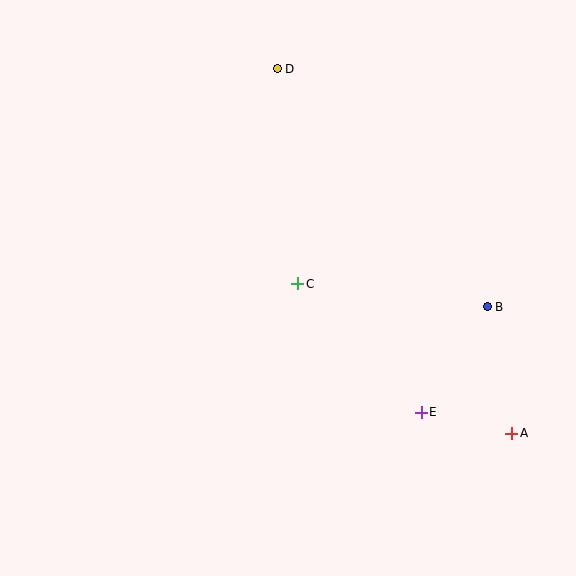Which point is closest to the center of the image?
Point C at (298, 284) is closest to the center.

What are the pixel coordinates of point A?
Point A is at (512, 433).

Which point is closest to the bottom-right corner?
Point A is closest to the bottom-right corner.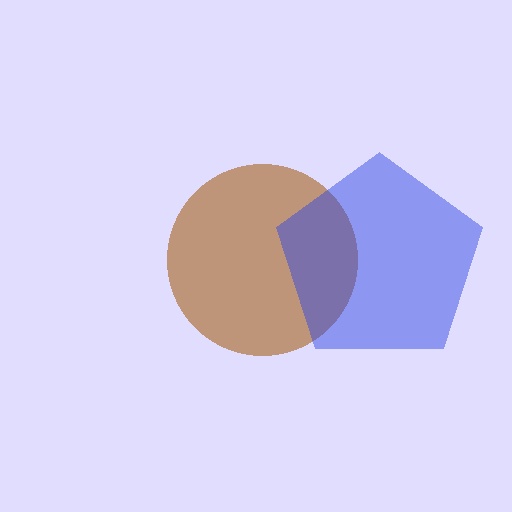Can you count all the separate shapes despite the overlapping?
Yes, there are 2 separate shapes.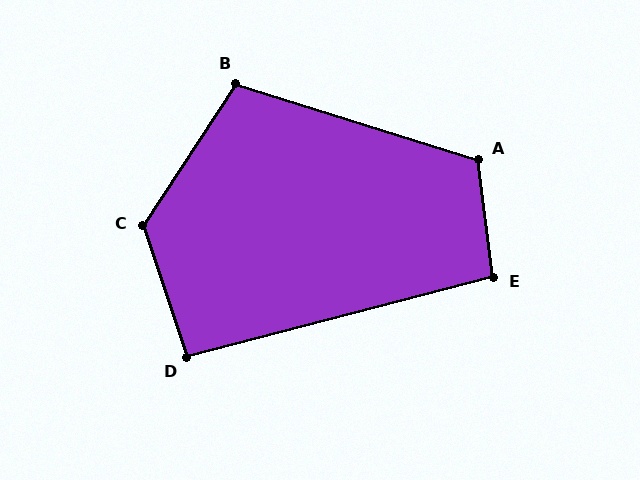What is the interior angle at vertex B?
Approximately 106 degrees (obtuse).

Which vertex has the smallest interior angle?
D, at approximately 94 degrees.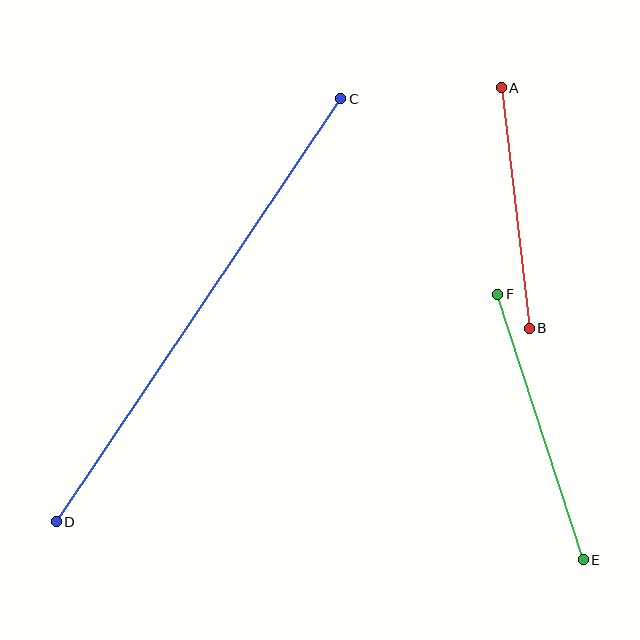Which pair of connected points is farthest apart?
Points C and D are farthest apart.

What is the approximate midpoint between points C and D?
The midpoint is at approximately (199, 310) pixels.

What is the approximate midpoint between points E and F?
The midpoint is at approximately (540, 427) pixels.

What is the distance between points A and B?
The distance is approximately 242 pixels.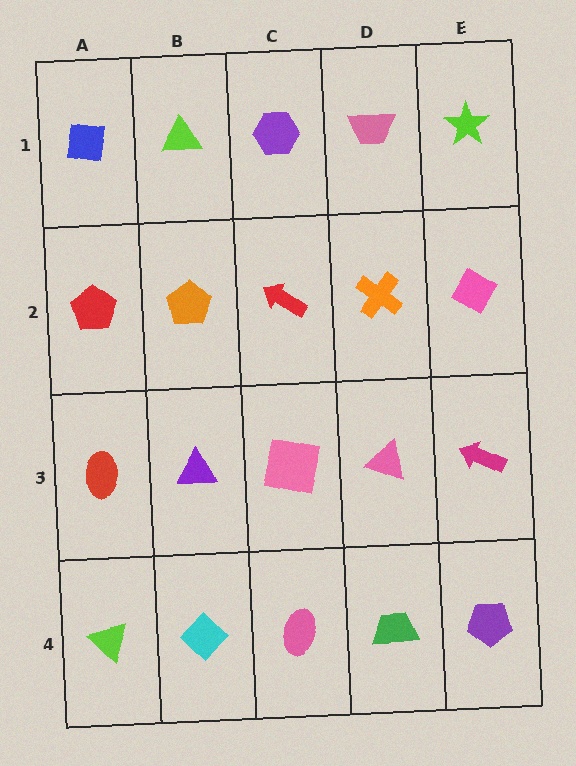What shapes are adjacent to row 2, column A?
A blue square (row 1, column A), a red ellipse (row 3, column A), an orange pentagon (row 2, column B).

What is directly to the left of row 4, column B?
A lime triangle.